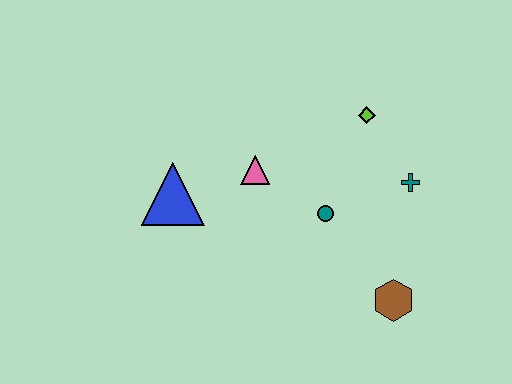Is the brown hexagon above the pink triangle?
No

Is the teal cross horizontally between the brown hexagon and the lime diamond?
No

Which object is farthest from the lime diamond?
The blue triangle is farthest from the lime diamond.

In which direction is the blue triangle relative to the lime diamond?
The blue triangle is to the left of the lime diamond.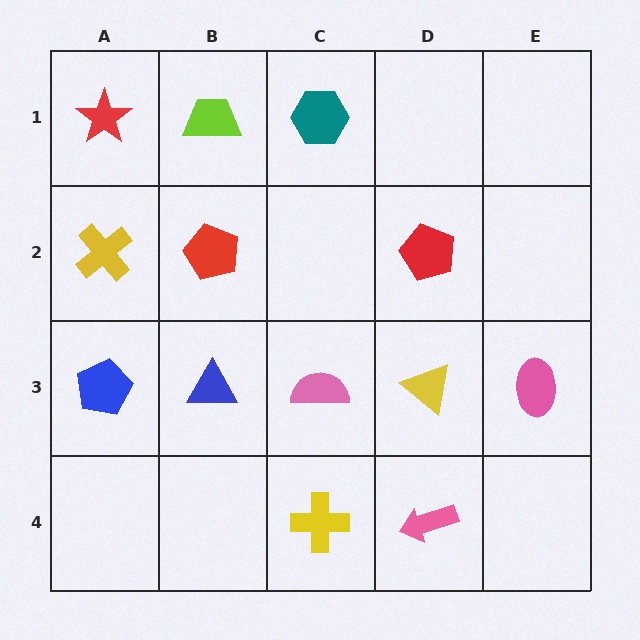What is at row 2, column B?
A red pentagon.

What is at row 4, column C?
A yellow cross.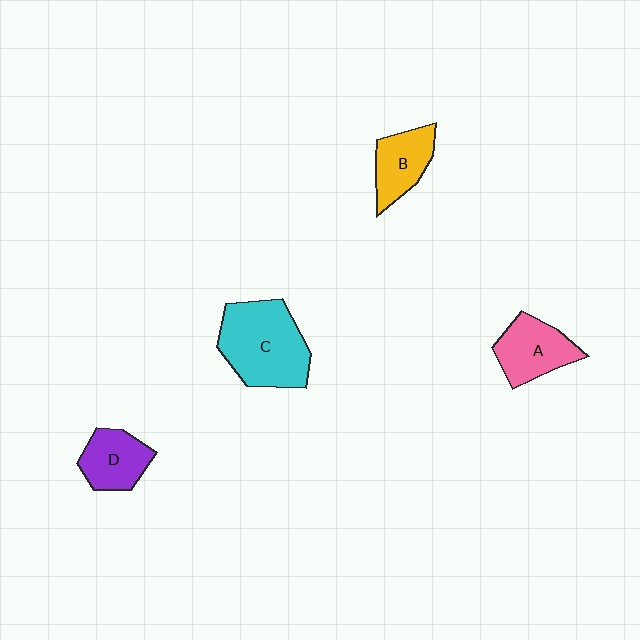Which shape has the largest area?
Shape C (cyan).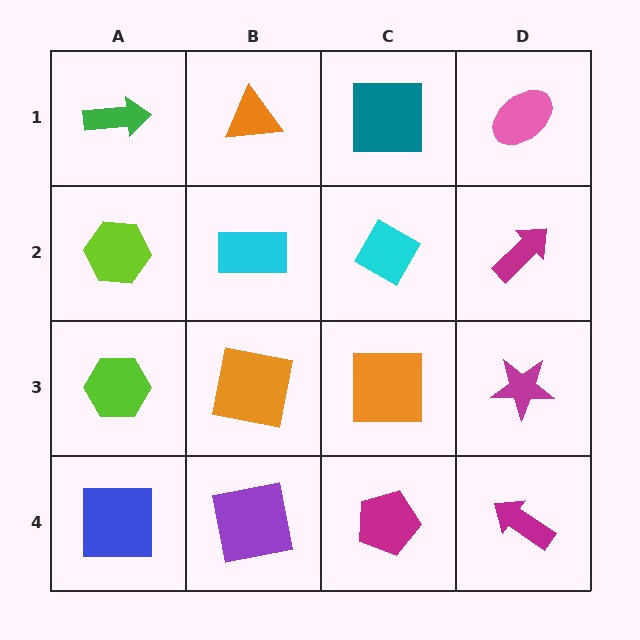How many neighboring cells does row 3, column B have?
4.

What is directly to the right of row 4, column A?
A purple square.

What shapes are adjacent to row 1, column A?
A lime hexagon (row 2, column A), an orange triangle (row 1, column B).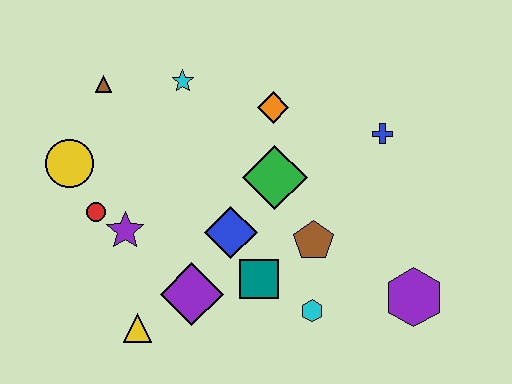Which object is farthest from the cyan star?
The purple hexagon is farthest from the cyan star.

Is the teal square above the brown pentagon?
No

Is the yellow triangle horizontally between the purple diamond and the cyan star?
No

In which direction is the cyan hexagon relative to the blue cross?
The cyan hexagon is below the blue cross.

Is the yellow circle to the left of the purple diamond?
Yes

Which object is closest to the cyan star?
The brown triangle is closest to the cyan star.